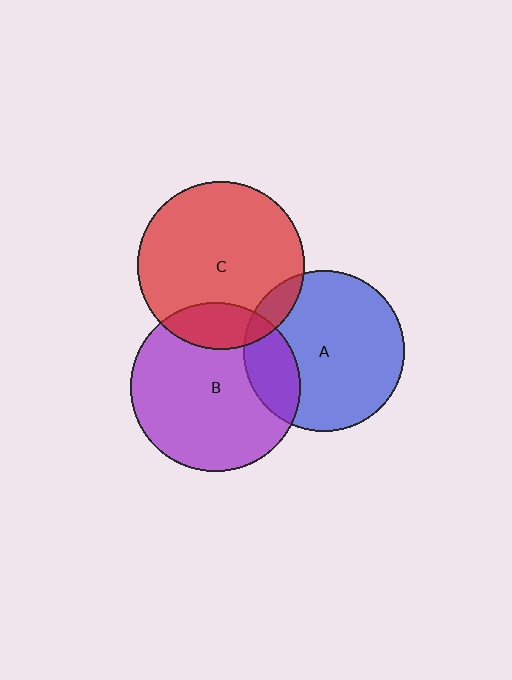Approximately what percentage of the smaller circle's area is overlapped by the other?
Approximately 10%.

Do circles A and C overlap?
Yes.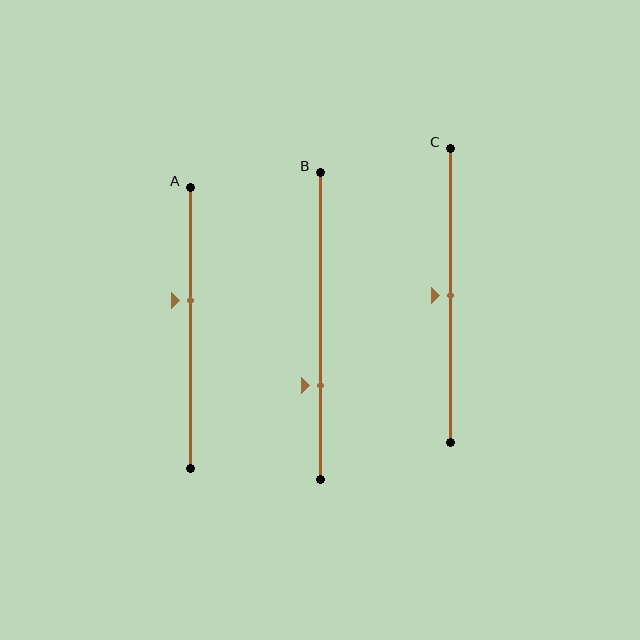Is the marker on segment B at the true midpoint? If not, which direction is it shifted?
No, the marker on segment B is shifted downward by about 19% of the segment length.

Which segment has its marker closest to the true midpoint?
Segment C has its marker closest to the true midpoint.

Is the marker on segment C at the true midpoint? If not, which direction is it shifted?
Yes, the marker on segment C is at the true midpoint.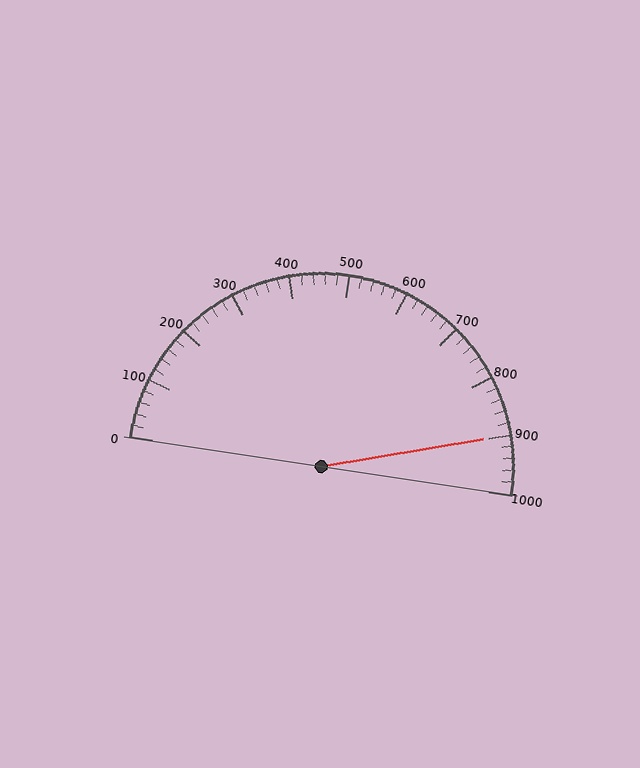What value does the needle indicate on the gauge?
The needle indicates approximately 900.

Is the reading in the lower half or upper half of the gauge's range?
The reading is in the upper half of the range (0 to 1000).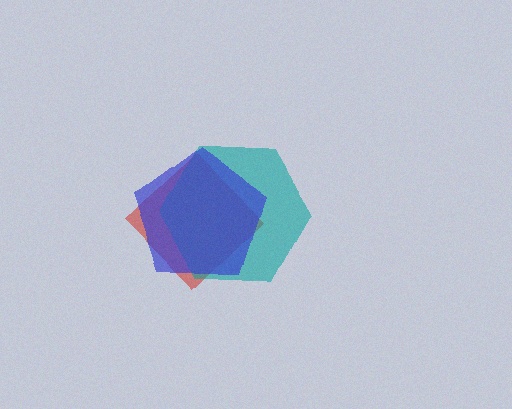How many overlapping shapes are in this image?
There are 3 overlapping shapes in the image.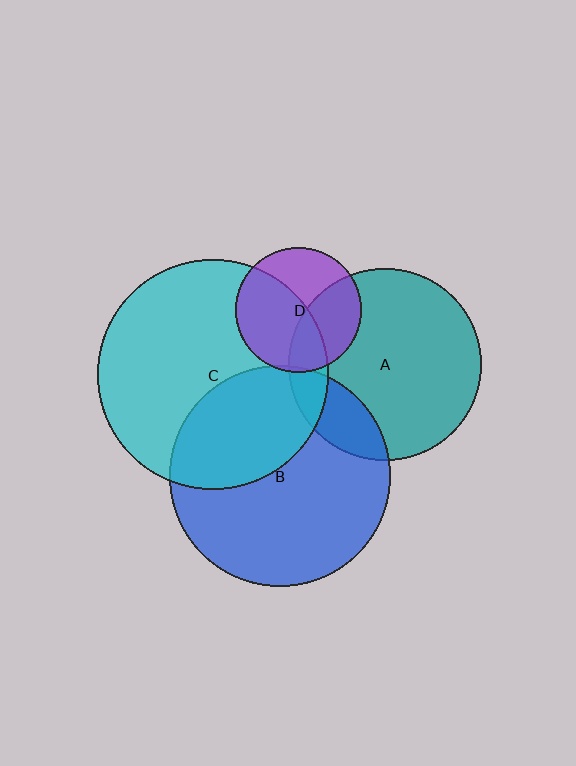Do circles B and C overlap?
Yes.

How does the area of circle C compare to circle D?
Approximately 3.4 times.